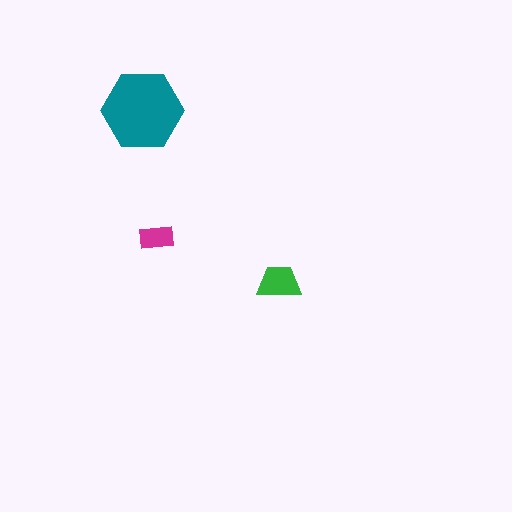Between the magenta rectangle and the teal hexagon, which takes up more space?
The teal hexagon.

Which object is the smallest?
The magenta rectangle.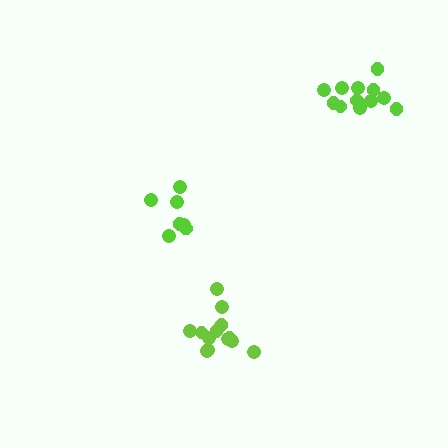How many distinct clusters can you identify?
There are 3 distinct clusters.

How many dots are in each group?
Group 1: 13 dots, Group 2: 12 dots, Group 3: 7 dots (32 total).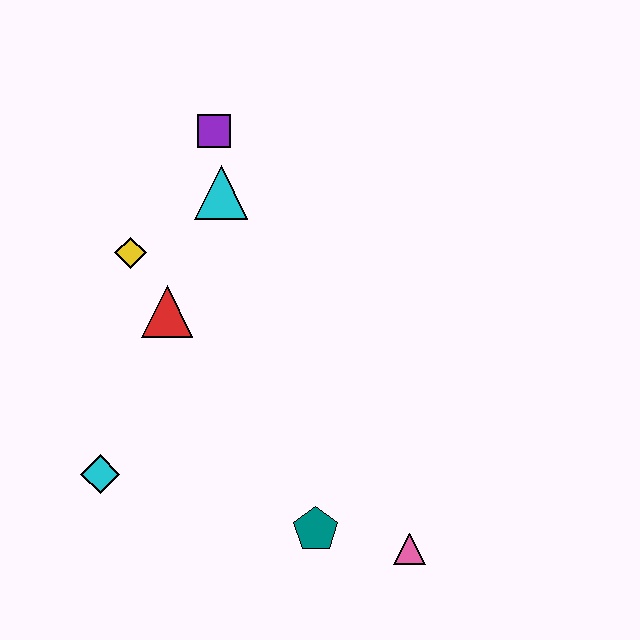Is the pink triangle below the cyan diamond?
Yes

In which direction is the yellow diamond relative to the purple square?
The yellow diamond is below the purple square.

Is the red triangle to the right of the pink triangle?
No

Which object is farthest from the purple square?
The pink triangle is farthest from the purple square.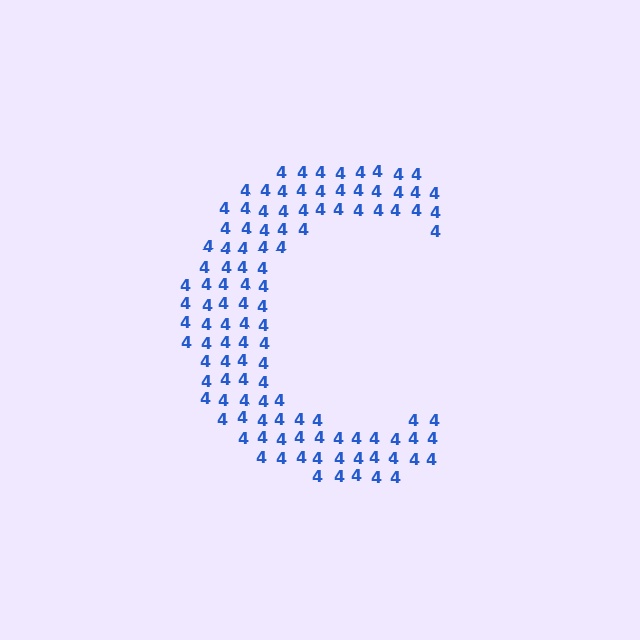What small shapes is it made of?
It is made of small digit 4's.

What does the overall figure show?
The overall figure shows the letter C.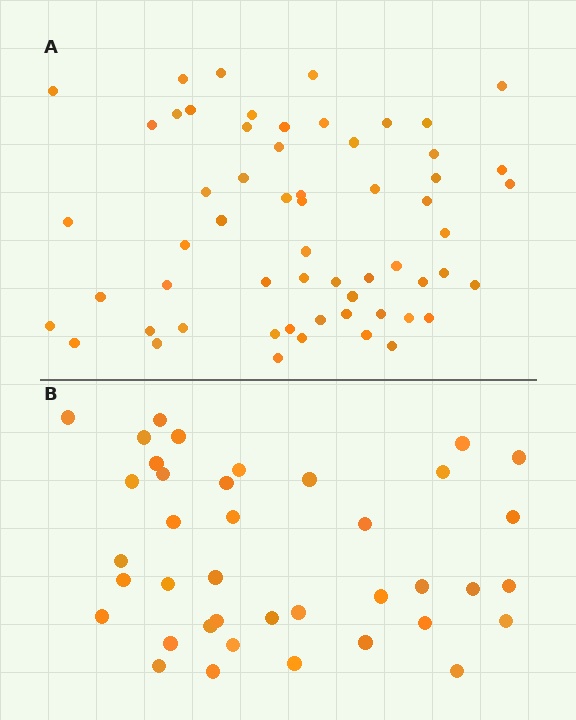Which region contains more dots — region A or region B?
Region A (the top region) has more dots.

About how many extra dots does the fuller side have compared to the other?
Region A has approximately 20 more dots than region B.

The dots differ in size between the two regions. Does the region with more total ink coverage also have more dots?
No. Region B has more total ink coverage because its dots are larger, but region A actually contains more individual dots. Total area can be misleading — the number of items is what matters here.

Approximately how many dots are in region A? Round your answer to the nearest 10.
About 60 dots. (The exact count is 59, which rounds to 60.)